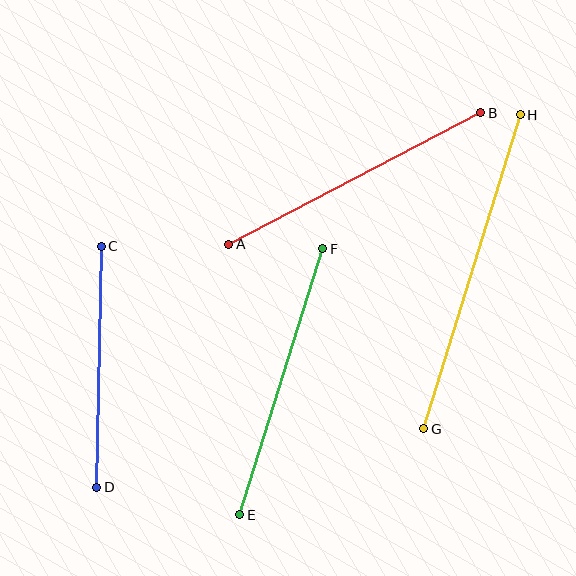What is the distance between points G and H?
The distance is approximately 328 pixels.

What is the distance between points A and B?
The distance is approximately 285 pixels.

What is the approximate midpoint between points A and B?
The midpoint is at approximately (355, 178) pixels.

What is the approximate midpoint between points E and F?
The midpoint is at approximately (281, 382) pixels.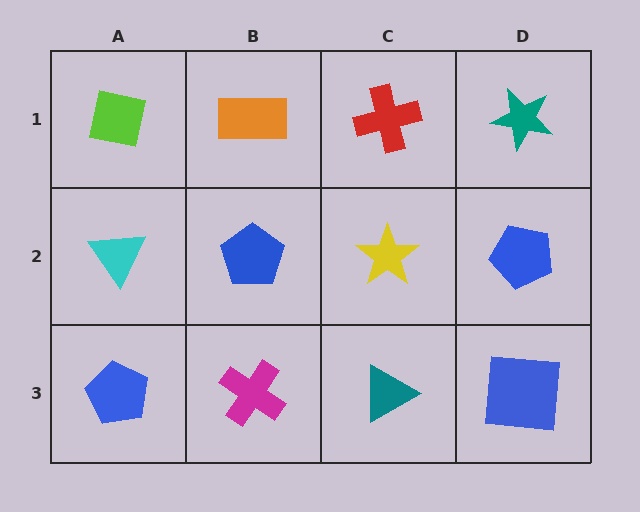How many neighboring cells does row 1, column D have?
2.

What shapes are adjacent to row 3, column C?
A yellow star (row 2, column C), a magenta cross (row 3, column B), a blue square (row 3, column D).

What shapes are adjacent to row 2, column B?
An orange rectangle (row 1, column B), a magenta cross (row 3, column B), a cyan triangle (row 2, column A), a yellow star (row 2, column C).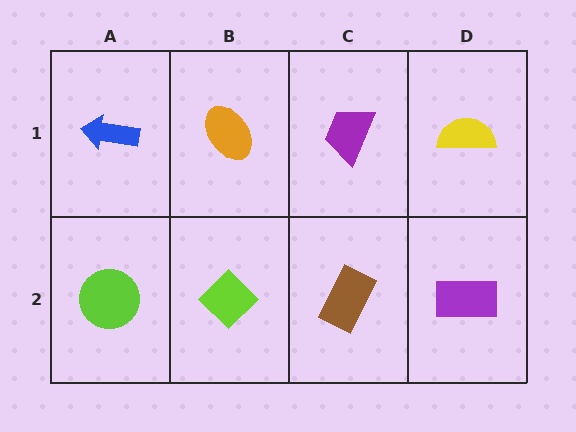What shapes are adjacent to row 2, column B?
An orange ellipse (row 1, column B), a lime circle (row 2, column A), a brown rectangle (row 2, column C).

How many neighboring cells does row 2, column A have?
2.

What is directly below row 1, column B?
A lime diamond.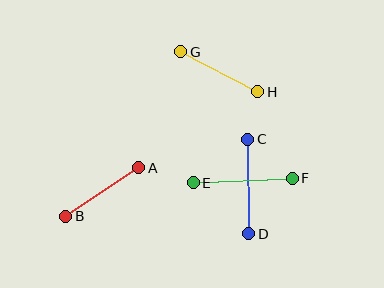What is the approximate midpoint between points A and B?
The midpoint is at approximately (102, 192) pixels.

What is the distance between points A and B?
The distance is approximately 88 pixels.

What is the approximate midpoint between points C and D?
The midpoint is at approximately (248, 186) pixels.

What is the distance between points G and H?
The distance is approximately 86 pixels.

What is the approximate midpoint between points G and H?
The midpoint is at approximately (219, 72) pixels.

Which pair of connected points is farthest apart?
Points E and F are farthest apart.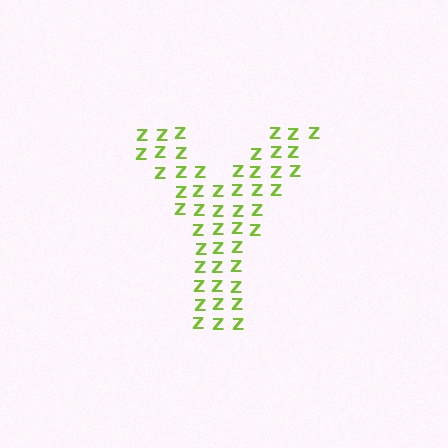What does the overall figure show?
The overall figure shows the letter Y.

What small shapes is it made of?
It is made of small letter Z's.